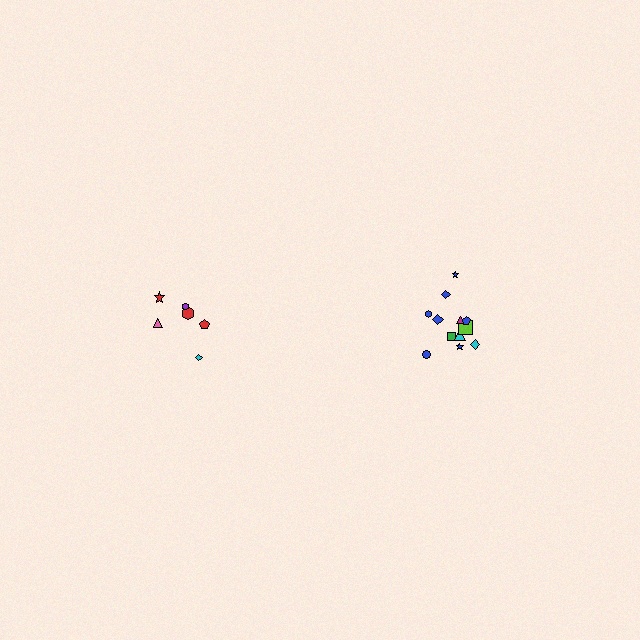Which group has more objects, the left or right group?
The right group.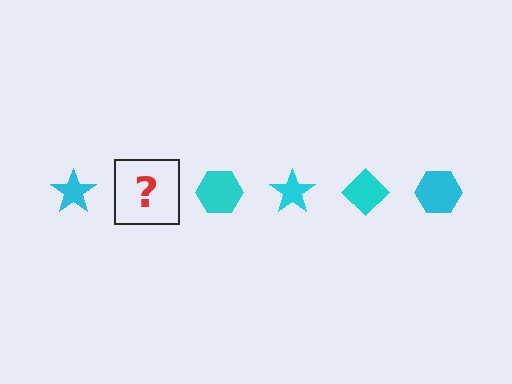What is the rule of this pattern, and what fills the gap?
The rule is that the pattern cycles through star, diamond, hexagon shapes in cyan. The gap should be filled with a cyan diamond.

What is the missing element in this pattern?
The missing element is a cyan diamond.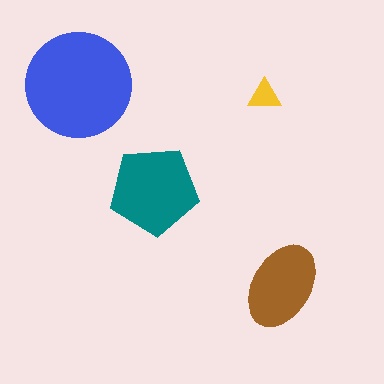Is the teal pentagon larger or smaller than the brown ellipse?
Larger.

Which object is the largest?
The blue circle.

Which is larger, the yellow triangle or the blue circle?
The blue circle.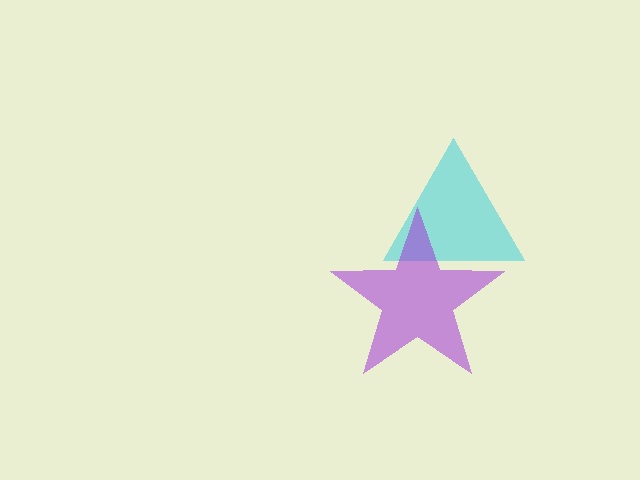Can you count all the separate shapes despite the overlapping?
Yes, there are 2 separate shapes.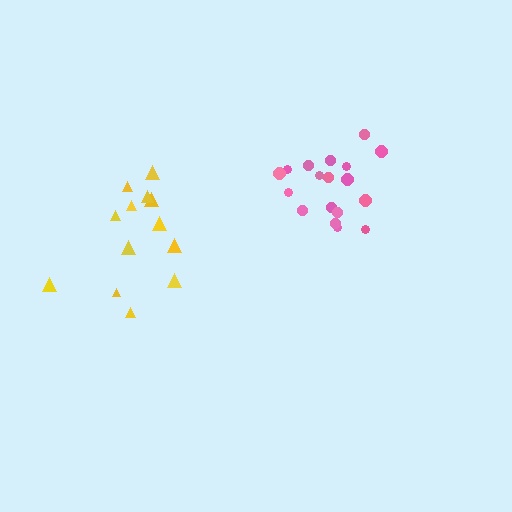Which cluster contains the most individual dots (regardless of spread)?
Pink (18).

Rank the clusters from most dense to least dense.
pink, yellow.